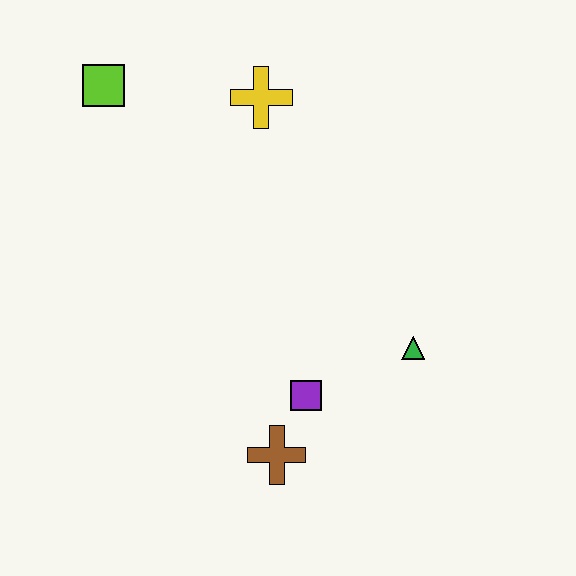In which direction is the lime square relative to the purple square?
The lime square is above the purple square.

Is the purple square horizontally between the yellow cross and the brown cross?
No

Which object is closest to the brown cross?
The purple square is closest to the brown cross.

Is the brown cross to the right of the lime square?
Yes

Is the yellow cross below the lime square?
Yes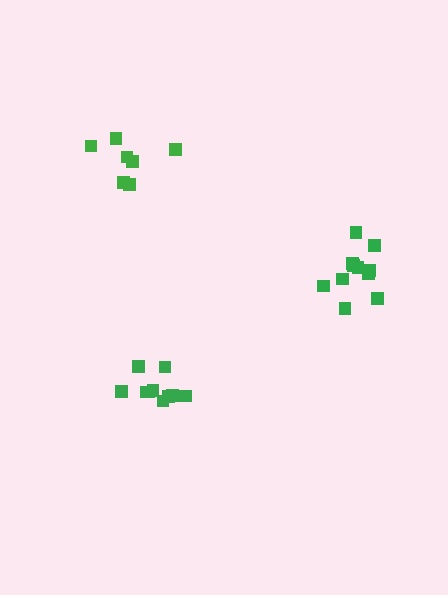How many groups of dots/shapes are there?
There are 3 groups.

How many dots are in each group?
Group 1: 7 dots, Group 2: 10 dots, Group 3: 11 dots (28 total).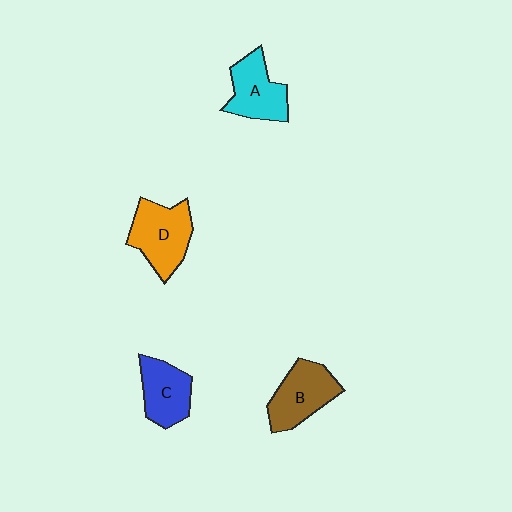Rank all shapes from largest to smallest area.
From largest to smallest: D (orange), B (brown), A (cyan), C (blue).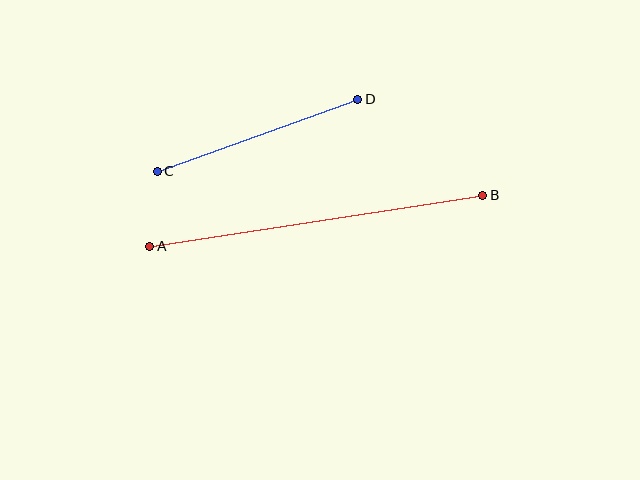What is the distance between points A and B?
The distance is approximately 337 pixels.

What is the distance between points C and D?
The distance is approximately 213 pixels.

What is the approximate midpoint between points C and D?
The midpoint is at approximately (257, 135) pixels.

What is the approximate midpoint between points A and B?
The midpoint is at approximately (316, 221) pixels.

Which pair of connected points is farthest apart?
Points A and B are farthest apart.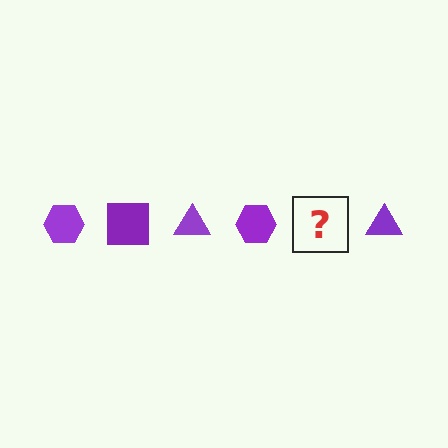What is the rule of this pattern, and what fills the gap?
The rule is that the pattern cycles through hexagon, square, triangle shapes in purple. The gap should be filled with a purple square.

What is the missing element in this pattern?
The missing element is a purple square.